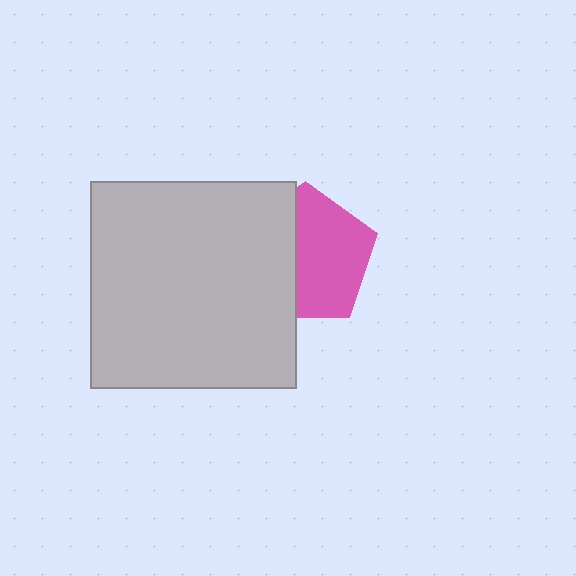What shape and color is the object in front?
The object in front is a light gray square.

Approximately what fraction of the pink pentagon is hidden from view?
Roughly 42% of the pink pentagon is hidden behind the light gray square.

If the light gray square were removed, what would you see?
You would see the complete pink pentagon.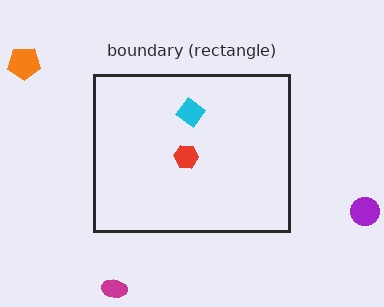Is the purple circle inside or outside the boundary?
Outside.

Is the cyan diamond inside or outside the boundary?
Inside.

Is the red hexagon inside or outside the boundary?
Inside.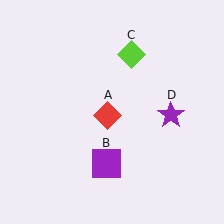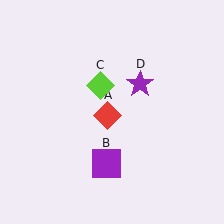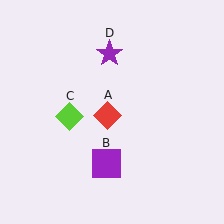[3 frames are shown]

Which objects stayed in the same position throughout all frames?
Red diamond (object A) and purple square (object B) remained stationary.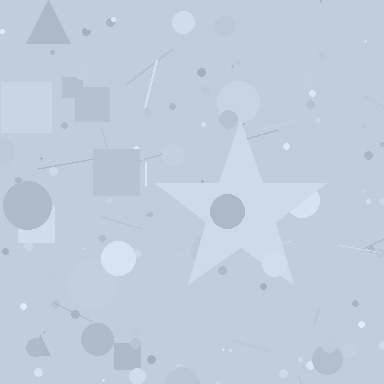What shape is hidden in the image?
A star is hidden in the image.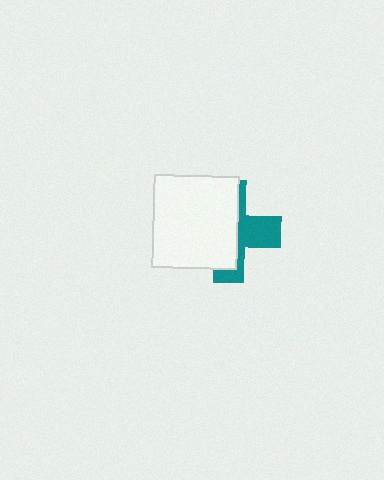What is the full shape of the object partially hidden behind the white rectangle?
The partially hidden object is a teal cross.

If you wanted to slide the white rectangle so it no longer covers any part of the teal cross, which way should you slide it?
Slide it left — that is the most direct way to separate the two shapes.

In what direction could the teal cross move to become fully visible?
The teal cross could move right. That would shift it out from behind the white rectangle entirely.